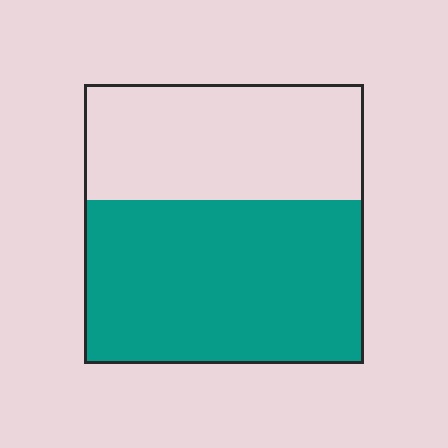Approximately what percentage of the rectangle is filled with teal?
Approximately 60%.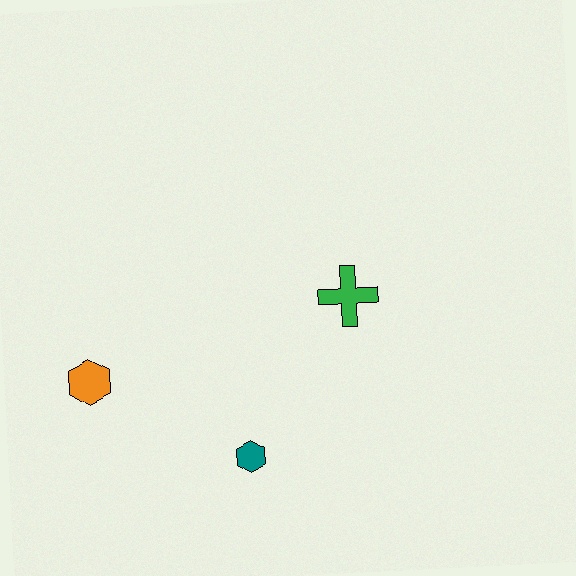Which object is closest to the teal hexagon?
The orange hexagon is closest to the teal hexagon.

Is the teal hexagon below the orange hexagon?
Yes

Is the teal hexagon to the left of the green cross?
Yes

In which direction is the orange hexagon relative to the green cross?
The orange hexagon is to the left of the green cross.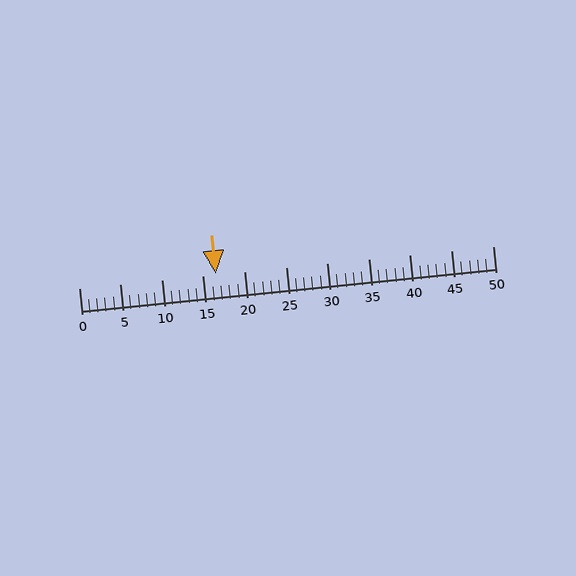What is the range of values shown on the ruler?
The ruler shows values from 0 to 50.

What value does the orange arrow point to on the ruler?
The orange arrow points to approximately 16.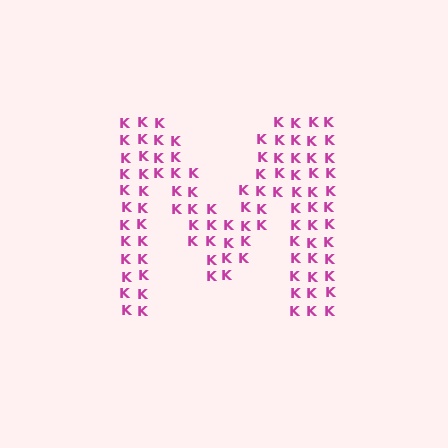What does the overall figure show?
The overall figure shows the letter M.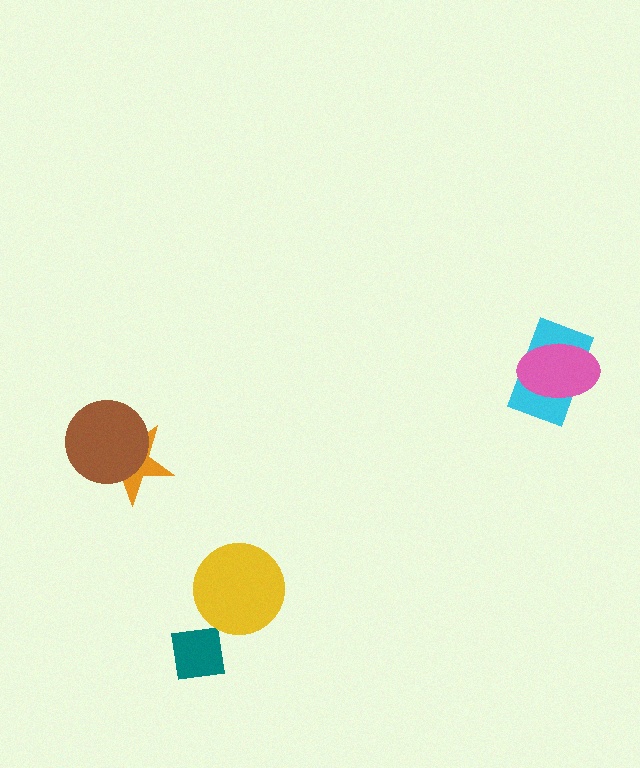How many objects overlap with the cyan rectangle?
1 object overlaps with the cyan rectangle.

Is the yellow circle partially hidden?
No, no other shape covers it.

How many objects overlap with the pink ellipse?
1 object overlaps with the pink ellipse.